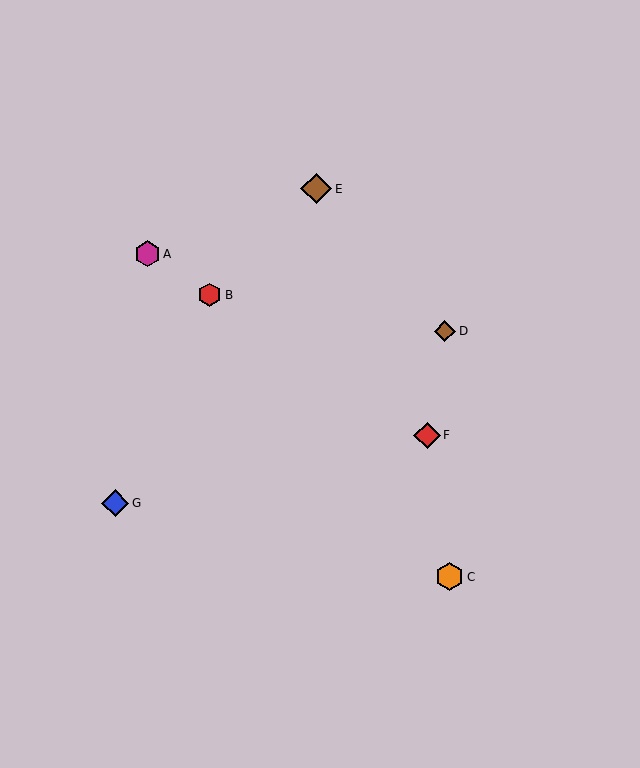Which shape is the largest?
The brown diamond (labeled E) is the largest.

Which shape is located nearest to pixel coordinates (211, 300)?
The red hexagon (labeled B) at (210, 295) is nearest to that location.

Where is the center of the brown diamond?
The center of the brown diamond is at (316, 189).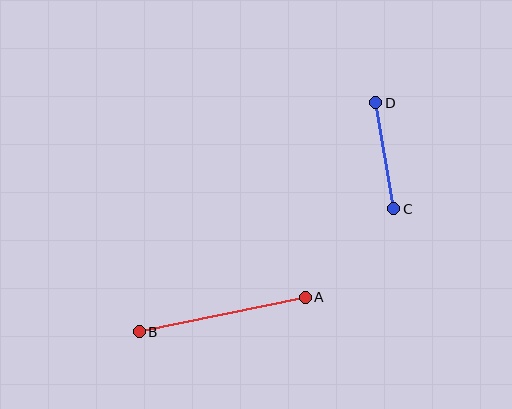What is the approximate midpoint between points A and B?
The midpoint is at approximately (222, 315) pixels.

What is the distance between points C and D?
The distance is approximately 107 pixels.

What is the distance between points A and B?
The distance is approximately 170 pixels.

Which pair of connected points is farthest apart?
Points A and B are farthest apart.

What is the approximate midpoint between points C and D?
The midpoint is at approximately (385, 156) pixels.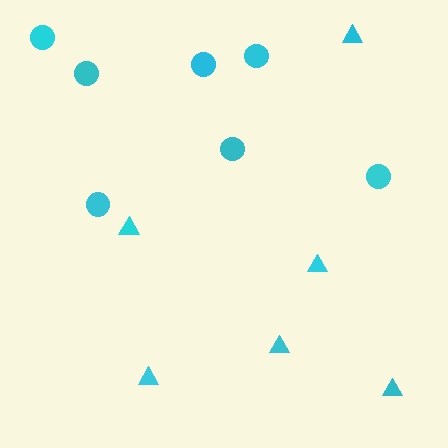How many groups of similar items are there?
There are 2 groups: one group of circles (7) and one group of triangles (6).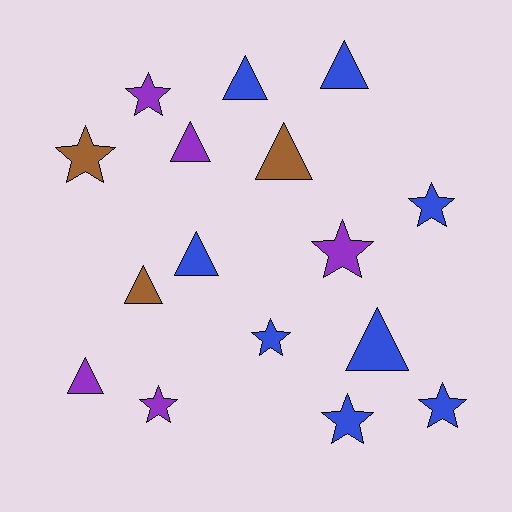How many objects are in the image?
There are 16 objects.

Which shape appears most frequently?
Star, with 8 objects.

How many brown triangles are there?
There are 2 brown triangles.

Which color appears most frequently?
Blue, with 8 objects.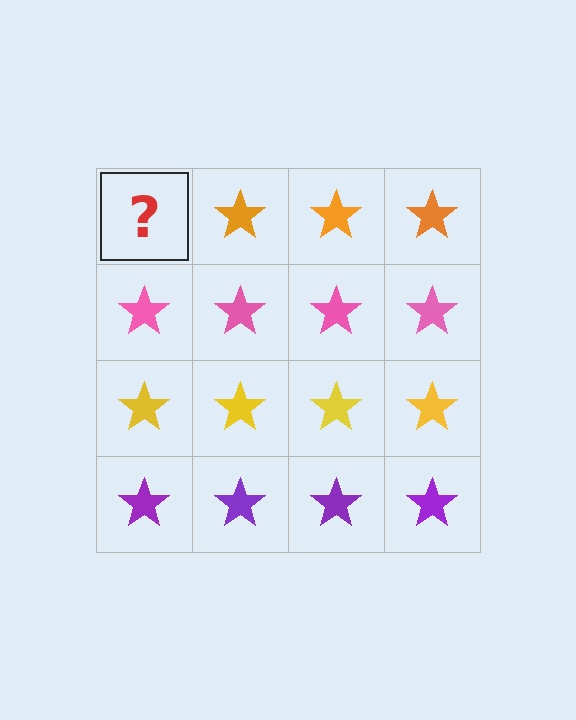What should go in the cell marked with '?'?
The missing cell should contain an orange star.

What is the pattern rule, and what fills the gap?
The rule is that each row has a consistent color. The gap should be filled with an orange star.